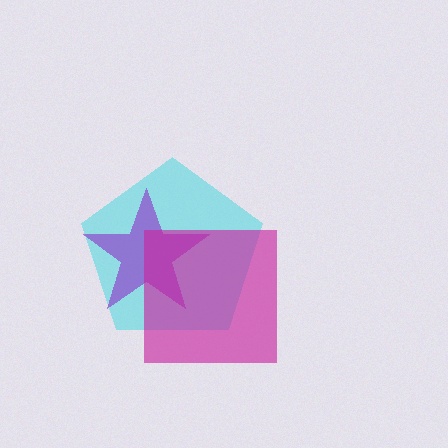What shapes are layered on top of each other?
The layered shapes are: a cyan pentagon, a purple star, a magenta square.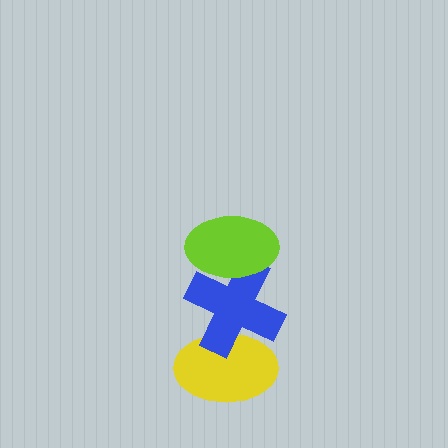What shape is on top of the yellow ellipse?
The blue cross is on top of the yellow ellipse.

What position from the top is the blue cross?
The blue cross is 2nd from the top.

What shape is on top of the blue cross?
The lime ellipse is on top of the blue cross.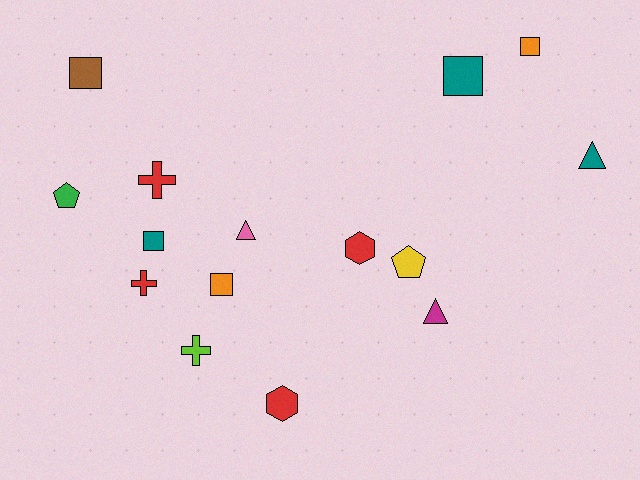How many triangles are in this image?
There are 3 triangles.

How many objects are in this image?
There are 15 objects.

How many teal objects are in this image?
There are 3 teal objects.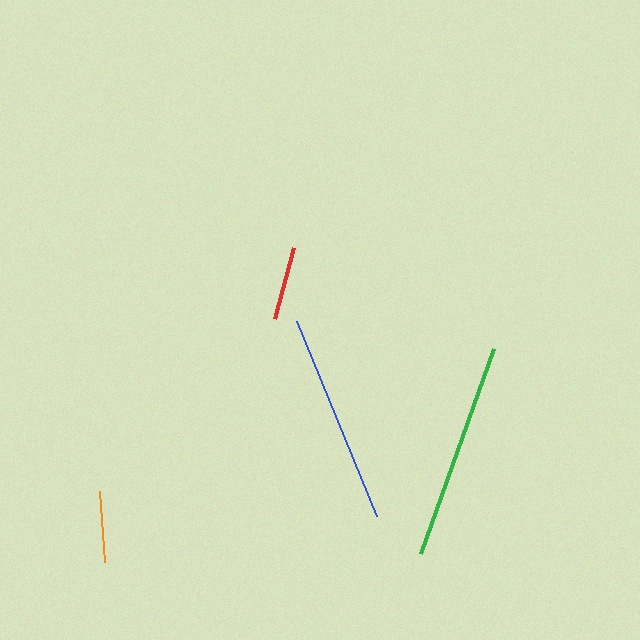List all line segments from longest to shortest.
From longest to shortest: green, blue, red, orange.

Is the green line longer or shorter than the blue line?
The green line is longer than the blue line.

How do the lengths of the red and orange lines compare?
The red and orange lines are approximately the same length.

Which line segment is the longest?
The green line is the longest at approximately 218 pixels.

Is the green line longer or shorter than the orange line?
The green line is longer than the orange line.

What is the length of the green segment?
The green segment is approximately 218 pixels long.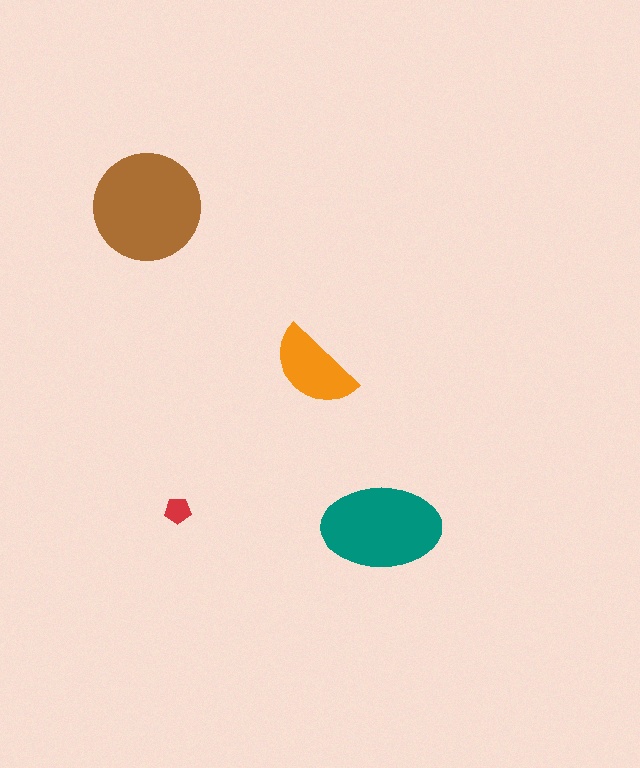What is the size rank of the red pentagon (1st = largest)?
4th.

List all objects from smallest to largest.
The red pentagon, the orange semicircle, the teal ellipse, the brown circle.